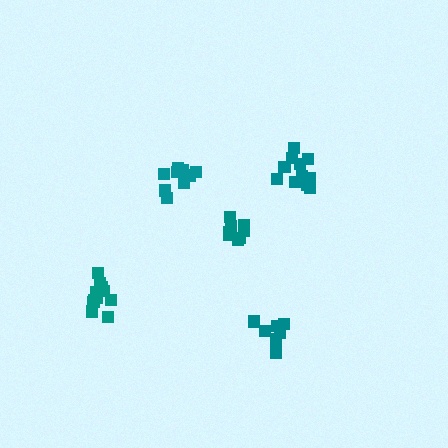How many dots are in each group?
Group 1: 11 dots, Group 2: 11 dots, Group 3: 12 dots, Group 4: 8 dots, Group 5: 9 dots (51 total).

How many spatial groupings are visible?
There are 5 spatial groupings.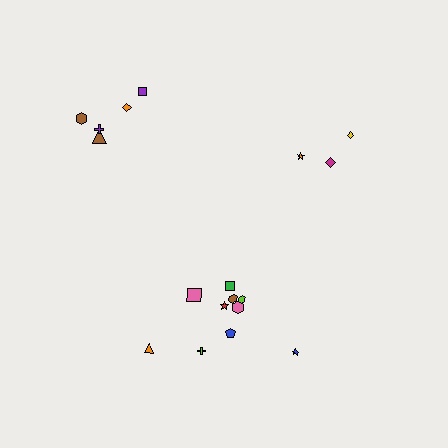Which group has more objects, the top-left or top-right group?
The top-left group.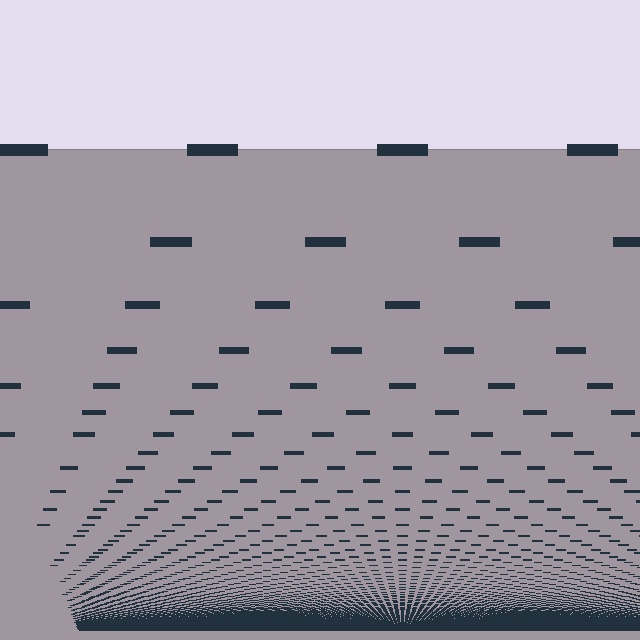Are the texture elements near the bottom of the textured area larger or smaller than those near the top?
Smaller. The gradient is inverted — elements near the bottom are smaller and denser.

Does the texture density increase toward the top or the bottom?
Density increases toward the bottom.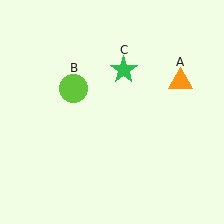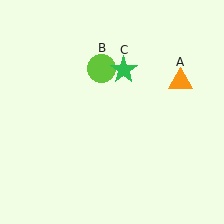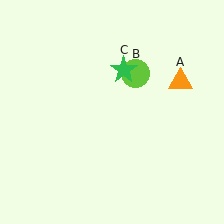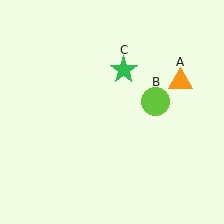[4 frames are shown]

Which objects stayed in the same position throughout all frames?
Orange triangle (object A) and green star (object C) remained stationary.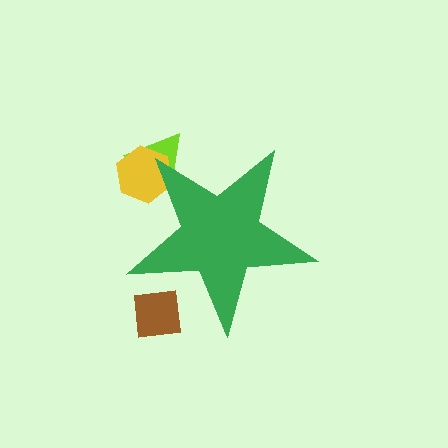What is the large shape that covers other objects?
A green star.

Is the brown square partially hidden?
Yes, the brown square is partially hidden behind the green star.